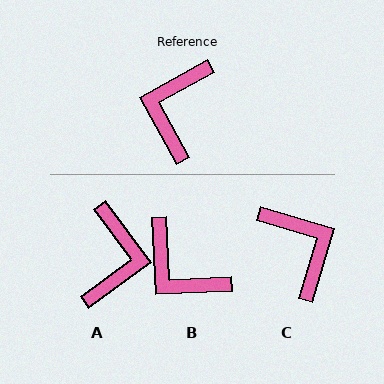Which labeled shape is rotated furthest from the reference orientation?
A, about 173 degrees away.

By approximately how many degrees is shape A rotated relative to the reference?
Approximately 173 degrees clockwise.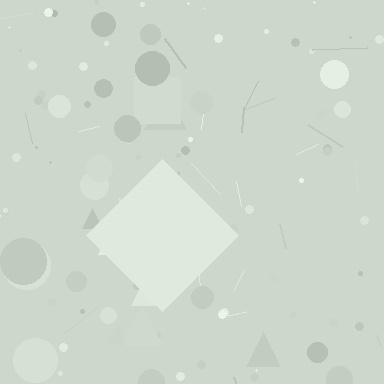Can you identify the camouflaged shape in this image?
The camouflaged shape is a diamond.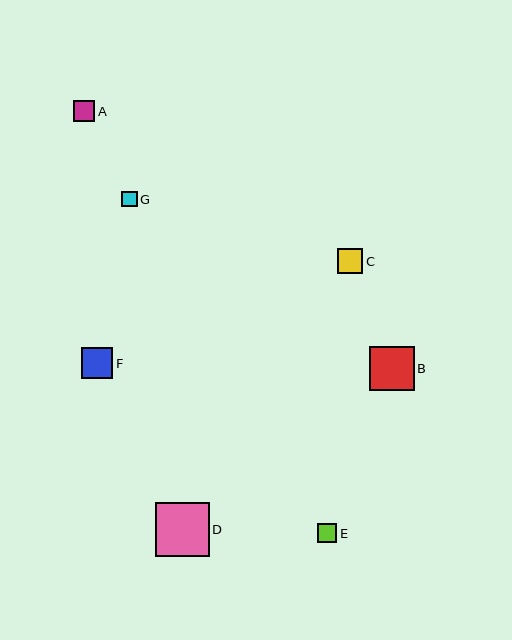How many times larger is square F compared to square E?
Square F is approximately 1.7 times the size of square E.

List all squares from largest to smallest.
From largest to smallest: D, B, F, C, A, E, G.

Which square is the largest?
Square D is the largest with a size of approximately 54 pixels.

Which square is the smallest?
Square G is the smallest with a size of approximately 15 pixels.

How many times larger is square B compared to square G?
Square B is approximately 2.9 times the size of square G.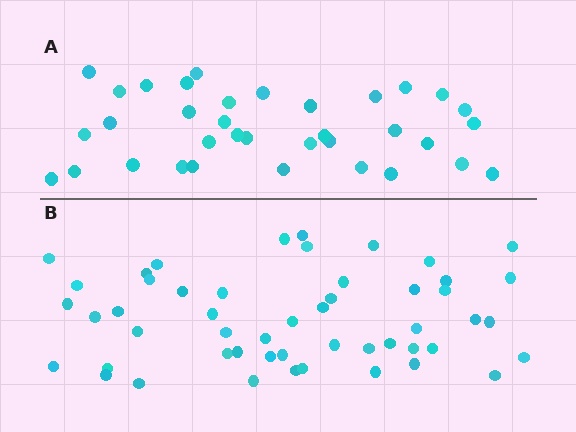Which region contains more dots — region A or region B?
Region B (the bottom region) has more dots.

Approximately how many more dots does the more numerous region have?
Region B has approximately 15 more dots than region A.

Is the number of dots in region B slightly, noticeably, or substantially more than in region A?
Region B has substantially more. The ratio is roughly 1.5 to 1.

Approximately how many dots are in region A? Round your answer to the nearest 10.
About 40 dots. (The exact count is 35, which rounds to 40.)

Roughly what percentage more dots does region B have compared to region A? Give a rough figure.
About 45% more.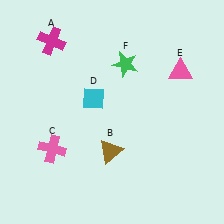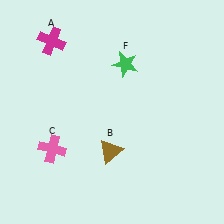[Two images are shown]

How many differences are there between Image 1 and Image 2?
There are 2 differences between the two images.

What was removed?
The pink triangle (E), the cyan diamond (D) were removed in Image 2.